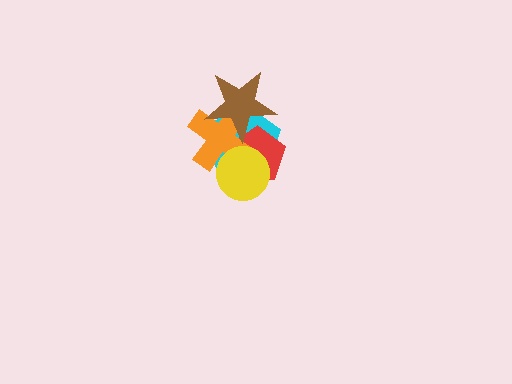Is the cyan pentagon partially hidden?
Yes, it is partially covered by another shape.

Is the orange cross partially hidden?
Yes, it is partially covered by another shape.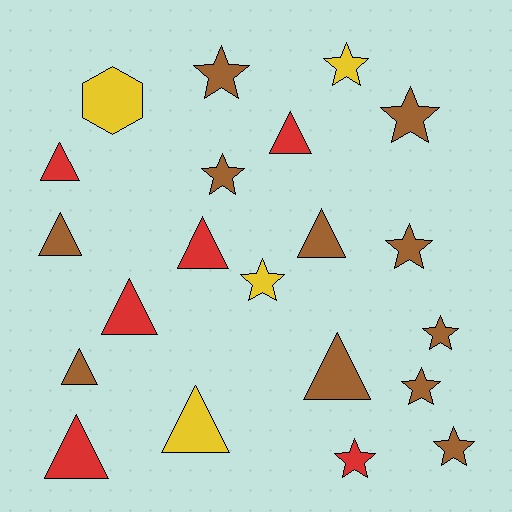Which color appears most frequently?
Brown, with 11 objects.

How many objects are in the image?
There are 21 objects.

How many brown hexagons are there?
There are no brown hexagons.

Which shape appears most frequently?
Star, with 10 objects.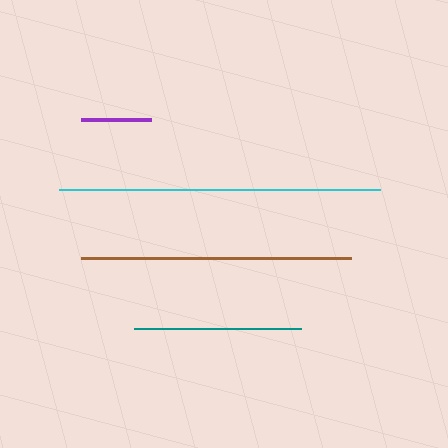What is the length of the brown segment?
The brown segment is approximately 270 pixels long.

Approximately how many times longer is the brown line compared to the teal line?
The brown line is approximately 1.6 times the length of the teal line.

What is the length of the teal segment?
The teal segment is approximately 167 pixels long.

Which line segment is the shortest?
The purple line is the shortest at approximately 69 pixels.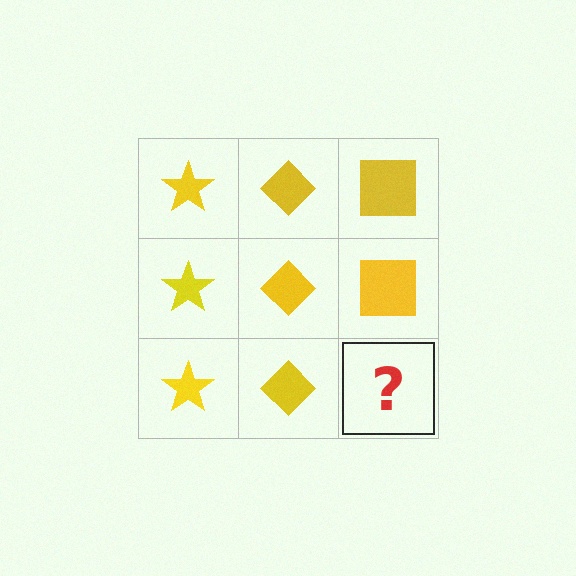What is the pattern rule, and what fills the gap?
The rule is that each column has a consistent shape. The gap should be filled with a yellow square.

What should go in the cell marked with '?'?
The missing cell should contain a yellow square.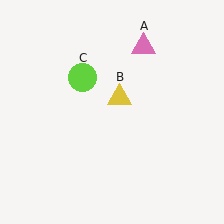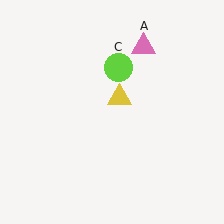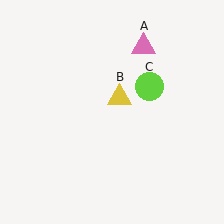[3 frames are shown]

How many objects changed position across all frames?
1 object changed position: lime circle (object C).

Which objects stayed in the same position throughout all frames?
Pink triangle (object A) and yellow triangle (object B) remained stationary.